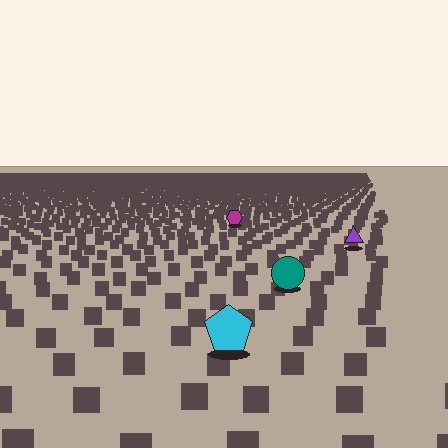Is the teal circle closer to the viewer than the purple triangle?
Yes. The teal circle is closer — you can tell from the texture gradient: the ground texture is coarser near it.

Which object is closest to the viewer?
The cyan pentagon is closest. The texture marks near it are larger and more spread out.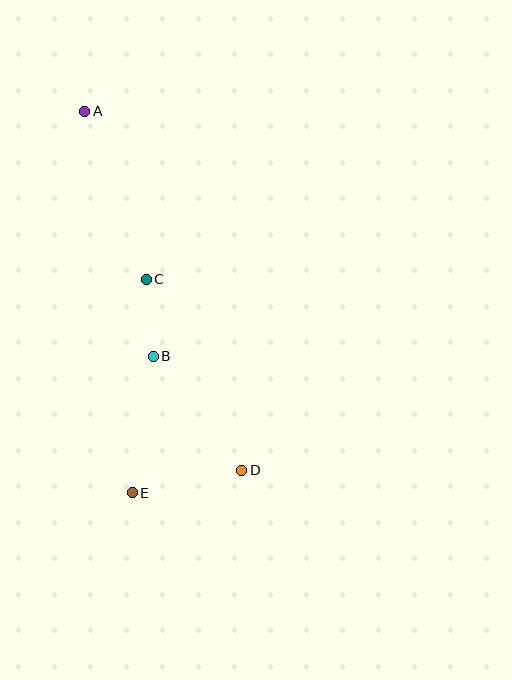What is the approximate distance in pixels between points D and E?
The distance between D and E is approximately 112 pixels.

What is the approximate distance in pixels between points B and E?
The distance between B and E is approximately 138 pixels.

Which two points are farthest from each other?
Points A and D are farthest from each other.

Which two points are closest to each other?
Points B and C are closest to each other.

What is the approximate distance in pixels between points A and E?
The distance between A and E is approximately 384 pixels.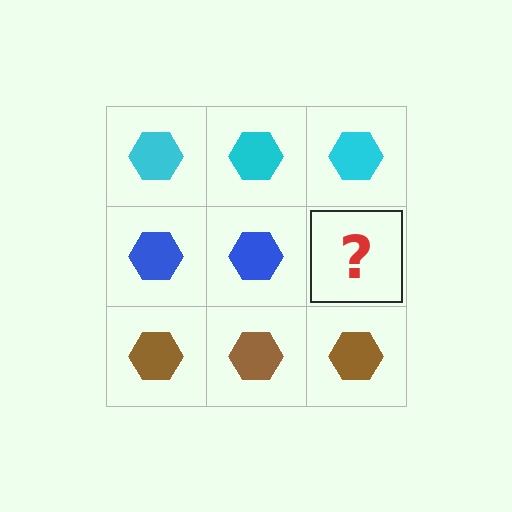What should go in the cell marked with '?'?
The missing cell should contain a blue hexagon.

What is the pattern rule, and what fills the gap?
The rule is that each row has a consistent color. The gap should be filled with a blue hexagon.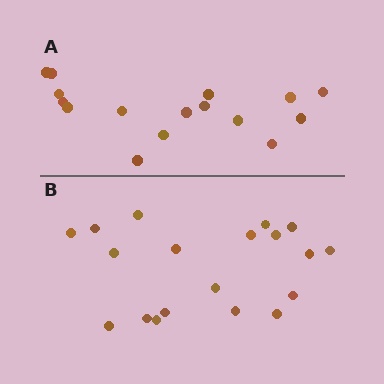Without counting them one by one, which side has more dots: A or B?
Region B (the bottom region) has more dots.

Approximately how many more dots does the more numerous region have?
Region B has just a few more — roughly 2 or 3 more dots than region A.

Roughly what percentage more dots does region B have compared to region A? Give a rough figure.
About 20% more.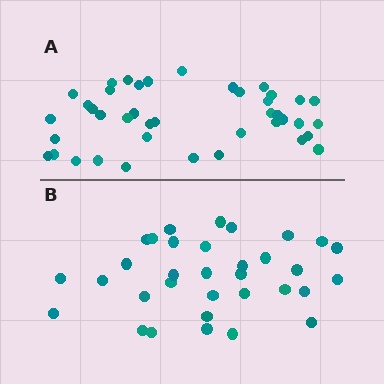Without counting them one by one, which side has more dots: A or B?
Region A (the top region) has more dots.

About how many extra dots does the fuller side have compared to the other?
Region A has roughly 8 or so more dots than region B.